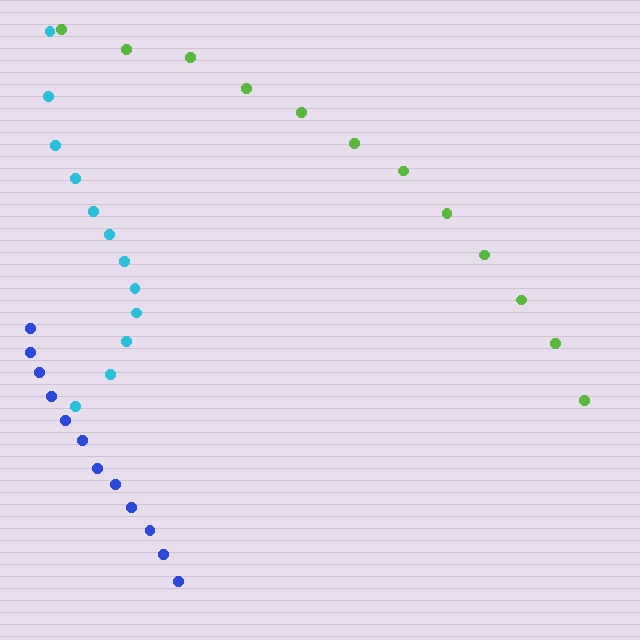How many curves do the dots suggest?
There are 3 distinct paths.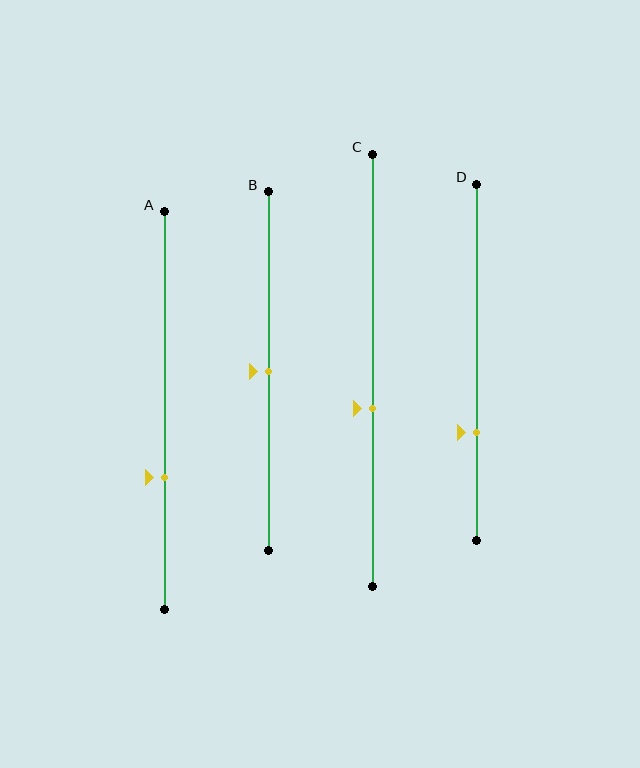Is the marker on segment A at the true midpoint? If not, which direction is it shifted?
No, the marker on segment A is shifted downward by about 17% of the segment length.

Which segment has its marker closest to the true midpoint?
Segment B has its marker closest to the true midpoint.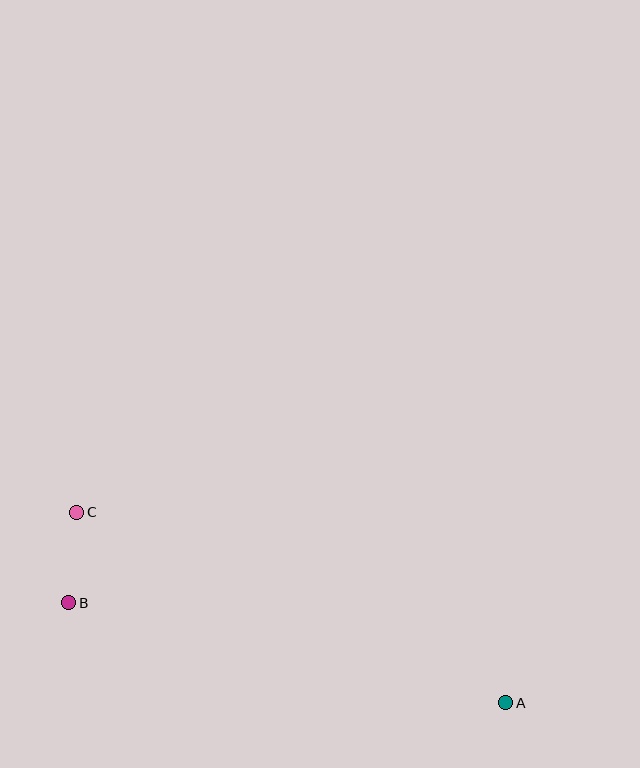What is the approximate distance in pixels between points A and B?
The distance between A and B is approximately 448 pixels.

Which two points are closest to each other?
Points B and C are closest to each other.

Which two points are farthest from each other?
Points A and C are farthest from each other.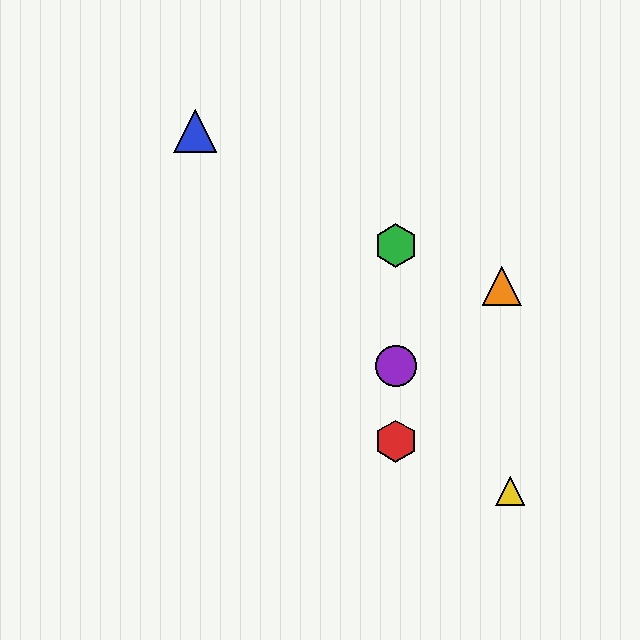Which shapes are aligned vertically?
The red hexagon, the green hexagon, the purple circle are aligned vertically.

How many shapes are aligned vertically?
3 shapes (the red hexagon, the green hexagon, the purple circle) are aligned vertically.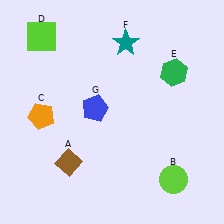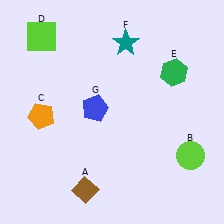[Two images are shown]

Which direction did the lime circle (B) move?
The lime circle (B) moved up.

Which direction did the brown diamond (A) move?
The brown diamond (A) moved down.